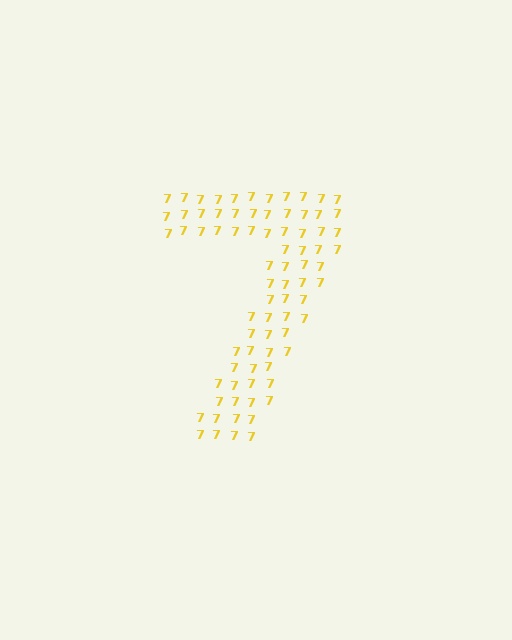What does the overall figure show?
The overall figure shows the digit 7.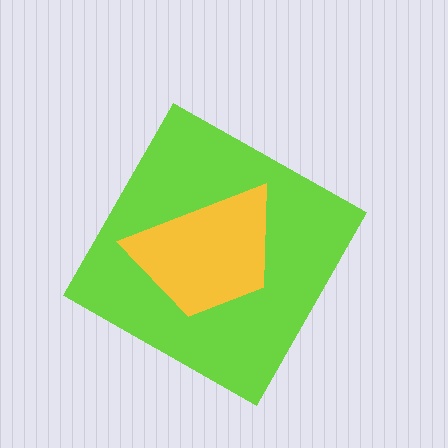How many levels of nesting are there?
2.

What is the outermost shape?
The lime diamond.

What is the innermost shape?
The yellow trapezoid.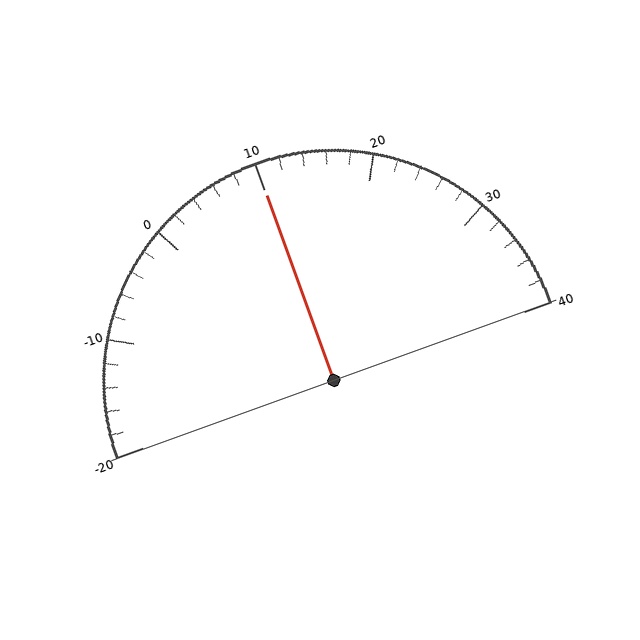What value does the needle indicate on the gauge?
The needle indicates approximately 10.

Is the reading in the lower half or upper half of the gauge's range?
The reading is in the upper half of the range (-20 to 40).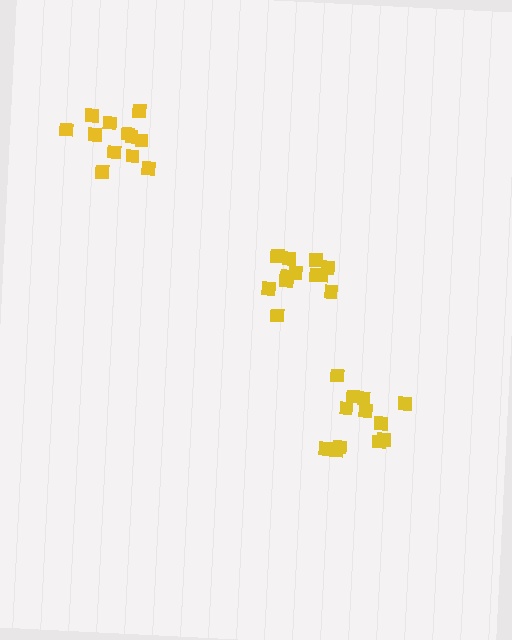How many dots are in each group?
Group 1: 12 dots, Group 2: 12 dots, Group 3: 12 dots (36 total).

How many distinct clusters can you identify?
There are 3 distinct clusters.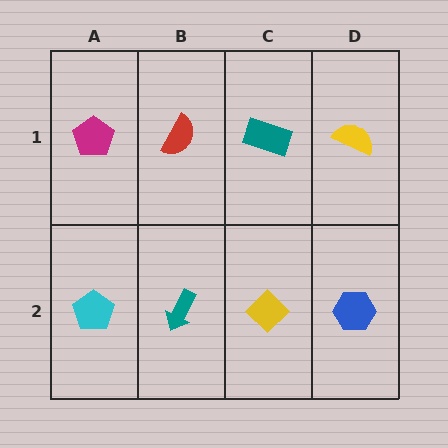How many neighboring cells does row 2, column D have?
2.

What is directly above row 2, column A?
A magenta pentagon.